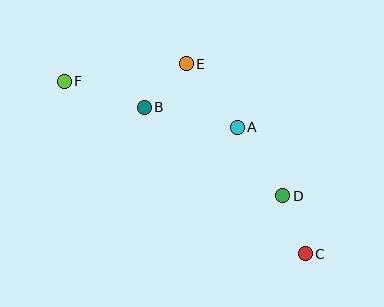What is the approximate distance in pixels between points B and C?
The distance between B and C is approximately 218 pixels.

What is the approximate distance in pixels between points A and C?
The distance between A and C is approximately 143 pixels.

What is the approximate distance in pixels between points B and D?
The distance between B and D is approximately 164 pixels.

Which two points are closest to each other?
Points B and E are closest to each other.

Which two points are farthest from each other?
Points C and F are farthest from each other.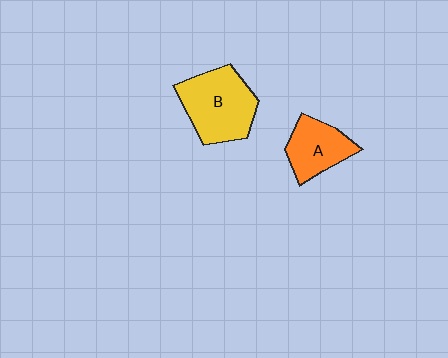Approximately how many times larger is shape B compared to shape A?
Approximately 1.5 times.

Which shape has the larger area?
Shape B (yellow).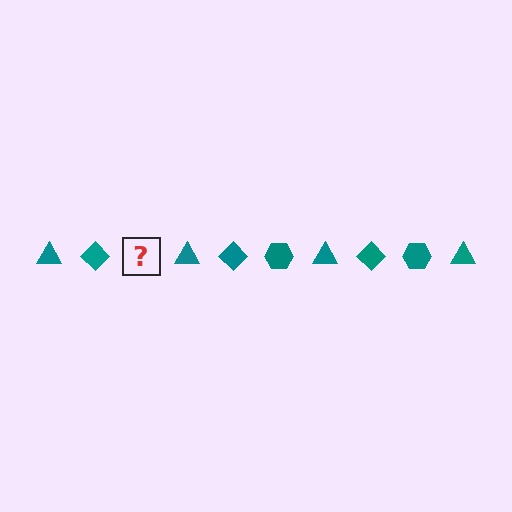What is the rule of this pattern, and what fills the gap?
The rule is that the pattern cycles through triangle, diamond, hexagon shapes in teal. The gap should be filled with a teal hexagon.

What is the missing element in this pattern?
The missing element is a teal hexagon.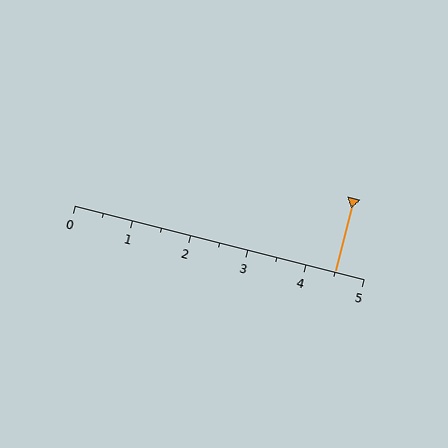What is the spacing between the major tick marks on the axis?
The major ticks are spaced 1 apart.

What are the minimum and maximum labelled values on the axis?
The axis runs from 0 to 5.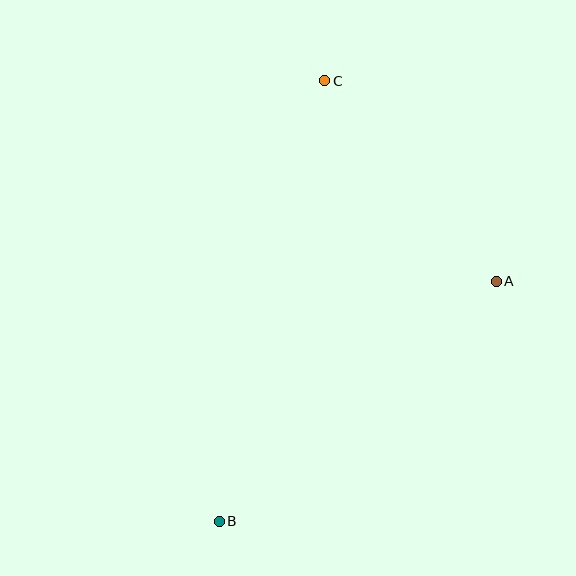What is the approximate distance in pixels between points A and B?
The distance between A and B is approximately 367 pixels.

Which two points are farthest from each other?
Points B and C are farthest from each other.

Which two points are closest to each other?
Points A and C are closest to each other.